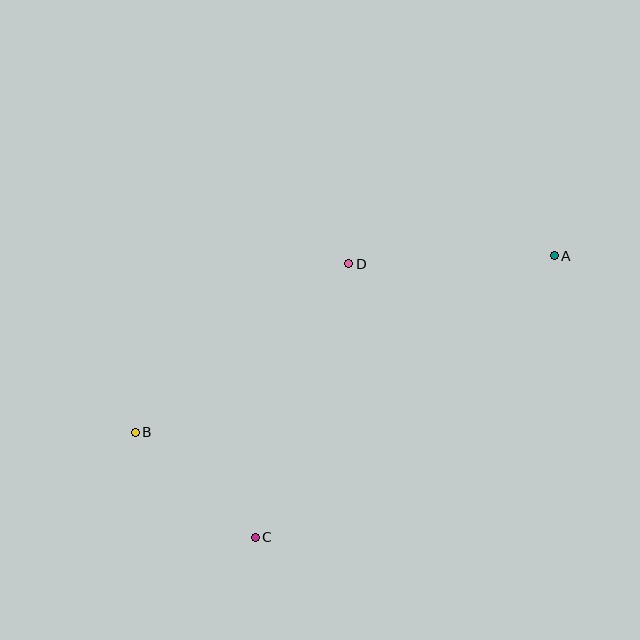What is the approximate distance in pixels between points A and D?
The distance between A and D is approximately 206 pixels.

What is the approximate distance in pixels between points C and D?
The distance between C and D is approximately 289 pixels.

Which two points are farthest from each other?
Points A and B are farthest from each other.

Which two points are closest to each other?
Points B and C are closest to each other.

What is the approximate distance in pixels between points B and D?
The distance between B and D is approximately 272 pixels.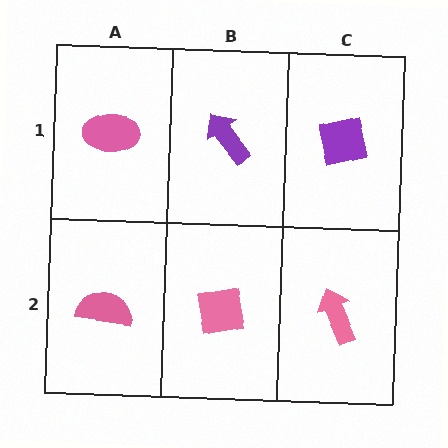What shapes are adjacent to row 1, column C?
A pink arrow (row 2, column C), a purple arrow (row 1, column B).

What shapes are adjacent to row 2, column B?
A purple arrow (row 1, column B), a pink semicircle (row 2, column A), a pink arrow (row 2, column C).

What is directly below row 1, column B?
A pink square.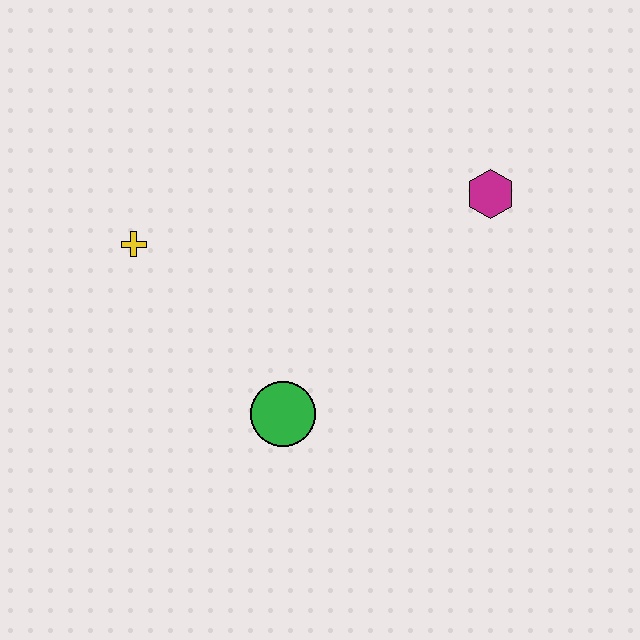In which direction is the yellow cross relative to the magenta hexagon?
The yellow cross is to the left of the magenta hexagon.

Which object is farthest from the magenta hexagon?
The yellow cross is farthest from the magenta hexagon.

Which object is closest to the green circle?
The yellow cross is closest to the green circle.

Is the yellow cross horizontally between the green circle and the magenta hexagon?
No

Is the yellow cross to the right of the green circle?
No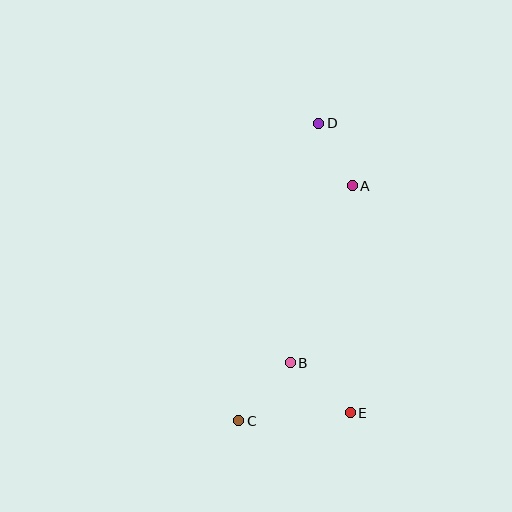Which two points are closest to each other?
Points A and D are closest to each other.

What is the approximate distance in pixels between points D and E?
The distance between D and E is approximately 292 pixels.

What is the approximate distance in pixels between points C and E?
The distance between C and E is approximately 112 pixels.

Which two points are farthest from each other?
Points C and D are farthest from each other.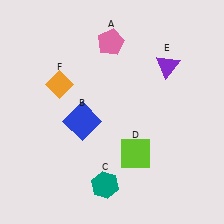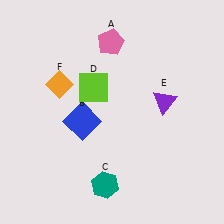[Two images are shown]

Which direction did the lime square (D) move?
The lime square (D) moved up.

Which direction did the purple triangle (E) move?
The purple triangle (E) moved down.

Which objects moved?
The objects that moved are: the lime square (D), the purple triangle (E).